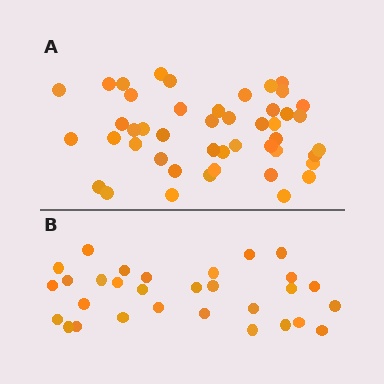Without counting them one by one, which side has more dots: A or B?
Region A (the top region) has more dots.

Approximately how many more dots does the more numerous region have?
Region A has approximately 15 more dots than region B.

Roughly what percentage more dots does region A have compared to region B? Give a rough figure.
About 55% more.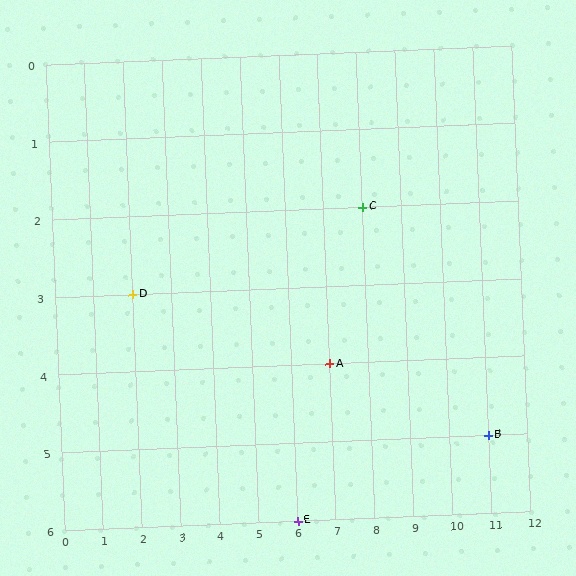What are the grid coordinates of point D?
Point D is at grid coordinates (2, 3).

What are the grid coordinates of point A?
Point A is at grid coordinates (7, 4).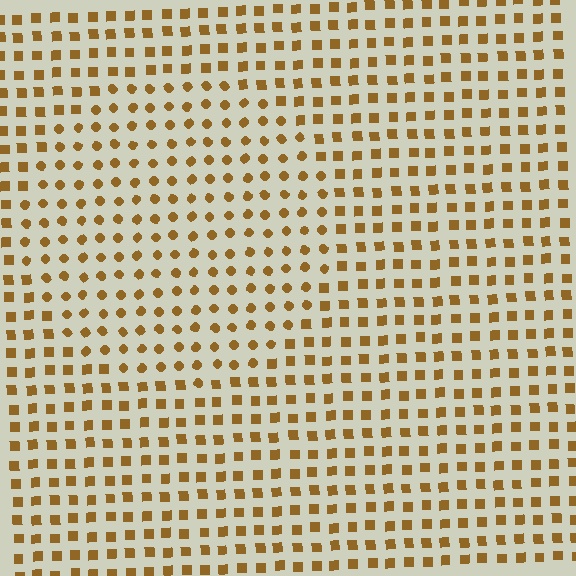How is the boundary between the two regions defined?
The boundary is defined by a change in element shape: circles inside vs. squares outside. All elements share the same color and spacing.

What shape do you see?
I see a circle.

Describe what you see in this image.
The image is filled with small brown elements arranged in a uniform grid. A circle-shaped region contains circles, while the surrounding area contains squares. The boundary is defined purely by the change in element shape.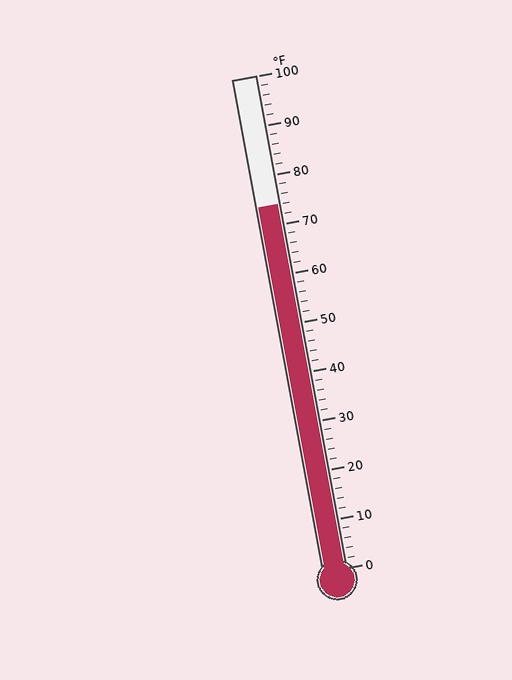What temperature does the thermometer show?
The thermometer shows approximately 74°F.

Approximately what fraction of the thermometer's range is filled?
The thermometer is filled to approximately 75% of its range.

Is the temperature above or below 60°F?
The temperature is above 60°F.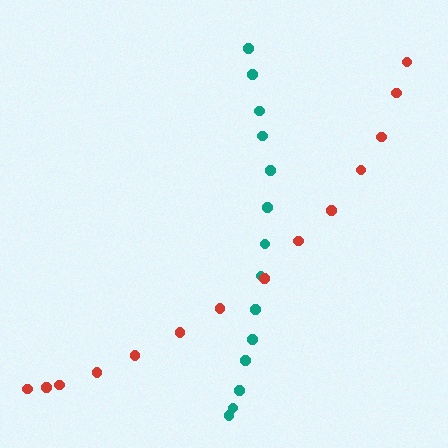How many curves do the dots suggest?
There are 2 distinct paths.